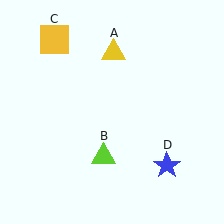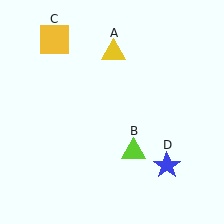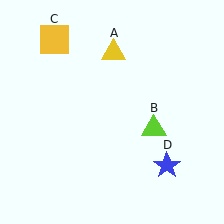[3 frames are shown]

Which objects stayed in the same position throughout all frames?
Yellow triangle (object A) and yellow square (object C) and blue star (object D) remained stationary.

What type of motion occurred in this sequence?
The lime triangle (object B) rotated counterclockwise around the center of the scene.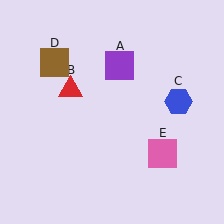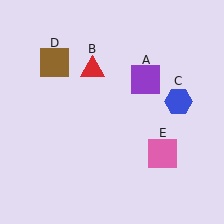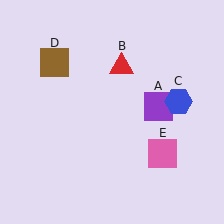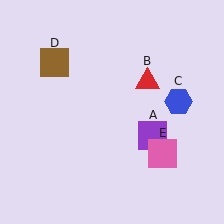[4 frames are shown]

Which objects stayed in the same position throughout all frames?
Blue hexagon (object C) and brown square (object D) and pink square (object E) remained stationary.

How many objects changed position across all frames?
2 objects changed position: purple square (object A), red triangle (object B).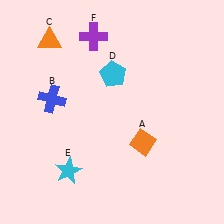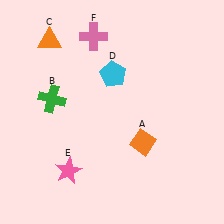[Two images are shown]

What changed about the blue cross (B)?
In Image 1, B is blue. In Image 2, it changed to green.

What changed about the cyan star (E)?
In Image 1, E is cyan. In Image 2, it changed to pink.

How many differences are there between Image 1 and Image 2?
There are 3 differences between the two images.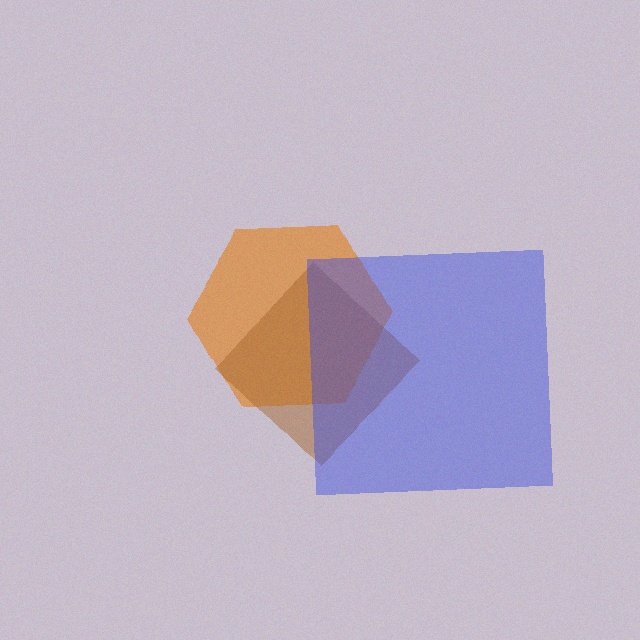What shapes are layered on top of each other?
The layered shapes are: an orange hexagon, a brown diamond, a blue square.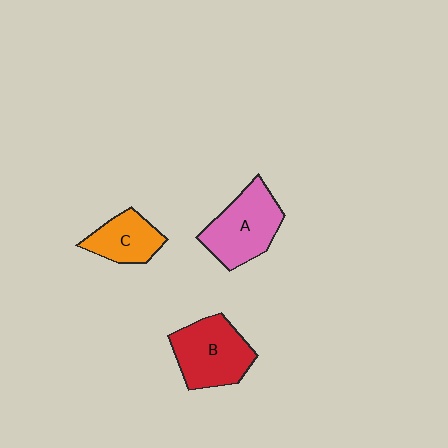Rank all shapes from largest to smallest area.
From largest to smallest: B (red), A (pink), C (orange).